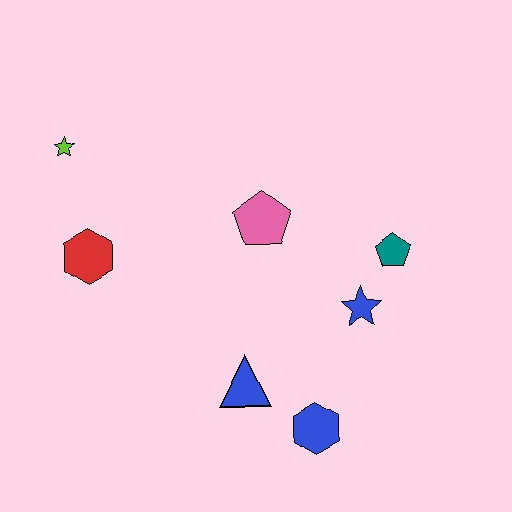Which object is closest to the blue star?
The teal pentagon is closest to the blue star.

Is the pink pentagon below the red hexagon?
No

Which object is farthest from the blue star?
The lime star is farthest from the blue star.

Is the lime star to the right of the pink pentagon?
No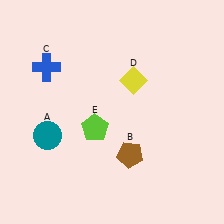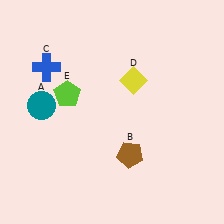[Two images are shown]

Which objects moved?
The objects that moved are: the teal circle (A), the lime pentagon (E).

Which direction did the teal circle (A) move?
The teal circle (A) moved up.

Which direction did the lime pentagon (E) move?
The lime pentagon (E) moved up.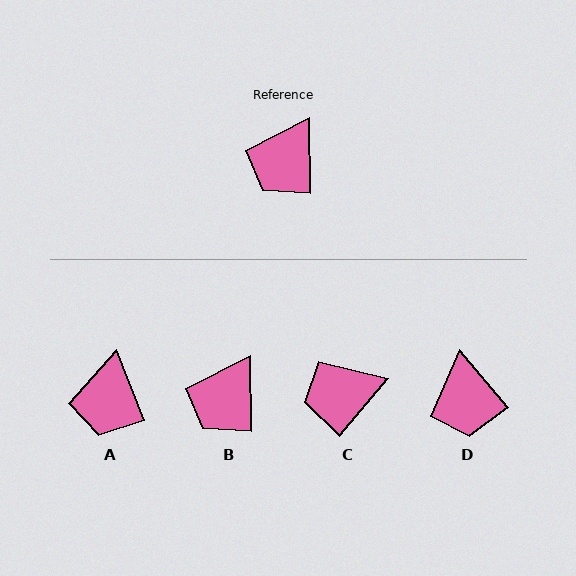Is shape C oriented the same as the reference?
No, it is off by about 41 degrees.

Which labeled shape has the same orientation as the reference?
B.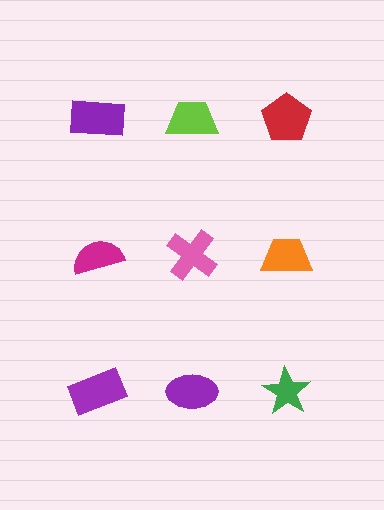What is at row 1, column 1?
A purple rectangle.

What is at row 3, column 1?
A purple rectangle.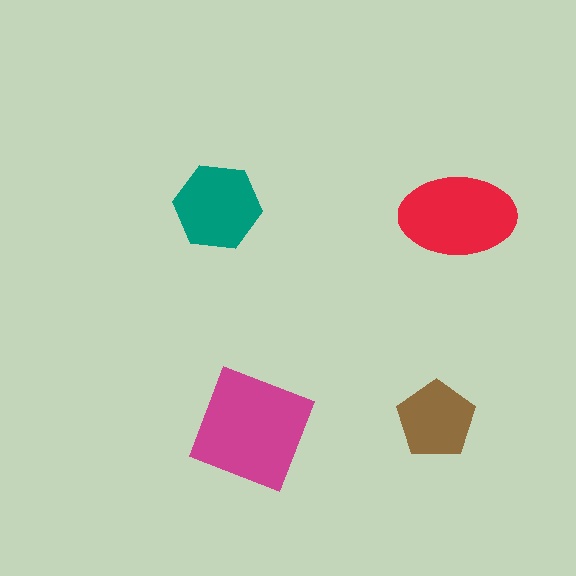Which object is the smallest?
The brown pentagon.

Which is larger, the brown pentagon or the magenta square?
The magenta square.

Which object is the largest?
The magenta square.